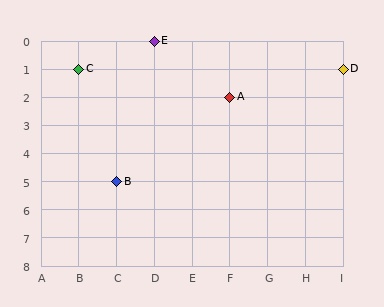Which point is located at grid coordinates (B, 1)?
Point C is at (B, 1).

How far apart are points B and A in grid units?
Points B and A are 3 columns and 3 rows apart (about 4.2 grid units diagonally).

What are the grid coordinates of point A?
Point A is at grid coordinates (F, 2).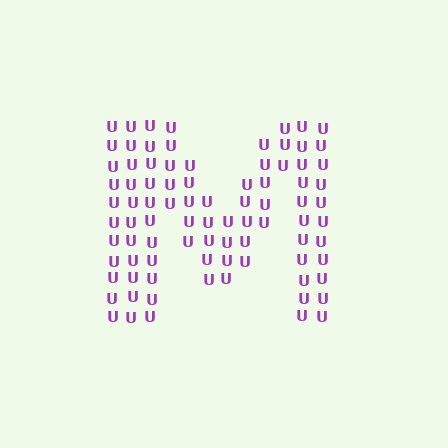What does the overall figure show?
The overall figure shows the letter M.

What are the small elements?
The small elements are letter U's.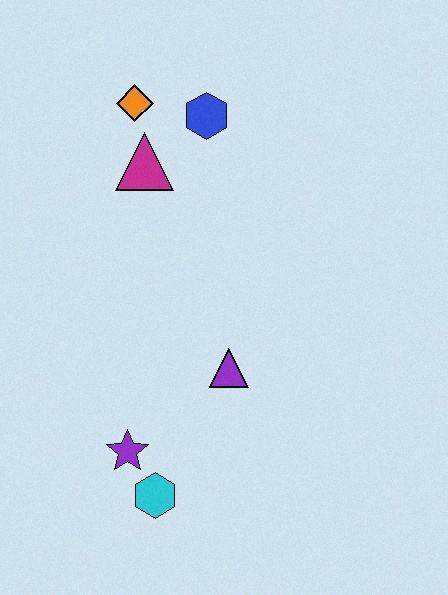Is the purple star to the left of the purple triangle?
Yes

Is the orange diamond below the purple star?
No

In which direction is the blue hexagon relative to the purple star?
The blue hexagon is above the purple star.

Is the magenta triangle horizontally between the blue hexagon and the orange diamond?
Yes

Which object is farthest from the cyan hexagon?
The orange diamond is farthest from the cyan hexagon.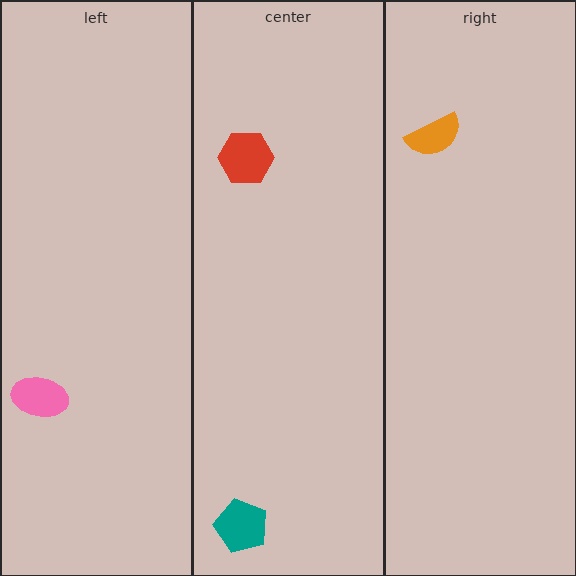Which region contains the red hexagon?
The center region.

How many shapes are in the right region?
1.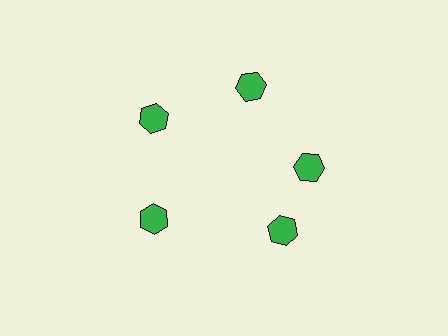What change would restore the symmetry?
The symmetry would be restored by rotating it back into even spacing with its neighbors so that all 5 hexagons sit at equal angles and equal distance from the center.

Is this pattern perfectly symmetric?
No. The 5 green hexagons are arranged in a ring, but one element near the 5 o'clock position is rotated out of alignment along the ring, breaking the 5-fold rotational symmetry.